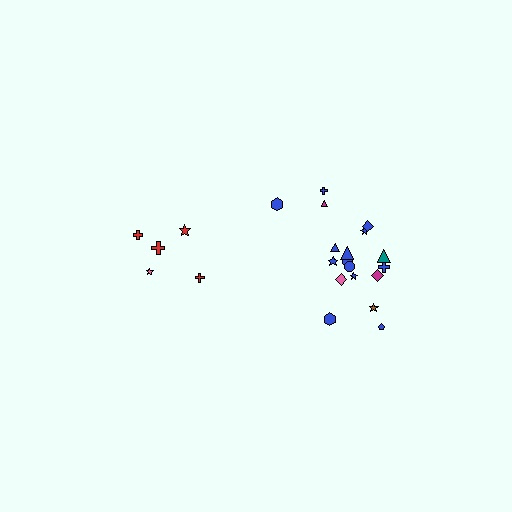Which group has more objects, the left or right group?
The right group.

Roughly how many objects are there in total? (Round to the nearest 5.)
Roughly 25 objects in total.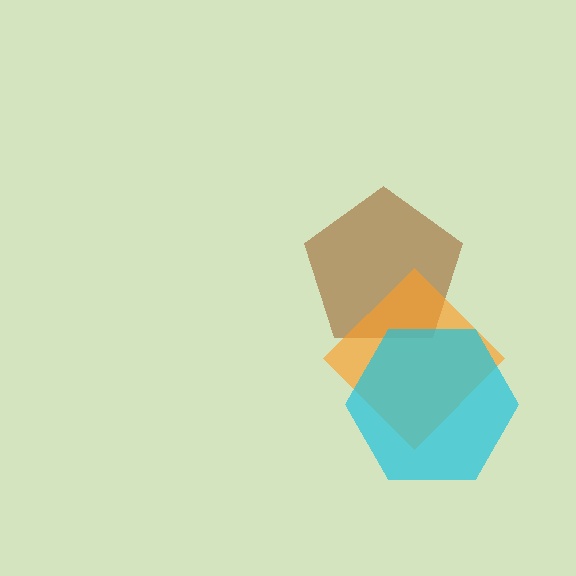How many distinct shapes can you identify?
There are 3 distinct shapes: a brown pentagon, an orange diamond, a cyan hexagon.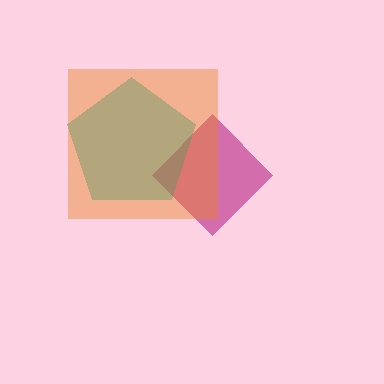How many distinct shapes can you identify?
There are 3 distinct shapes: a magenta diamond, a teal pentagon, an orange square.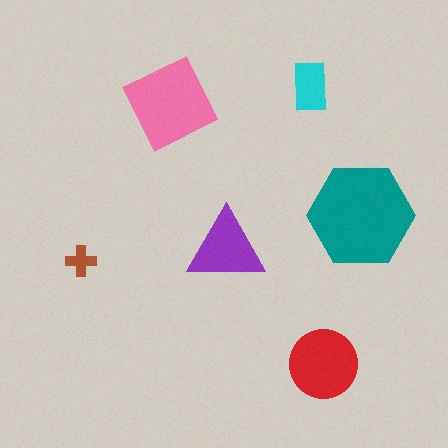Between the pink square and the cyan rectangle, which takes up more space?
The pink square.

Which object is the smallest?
The brown cross.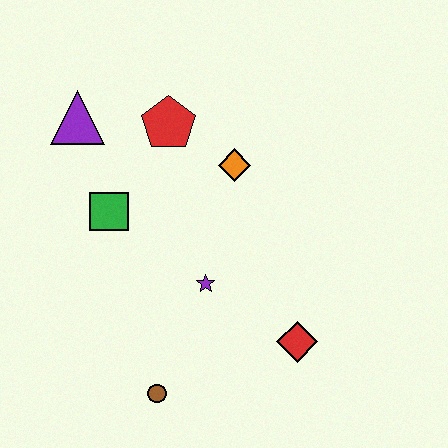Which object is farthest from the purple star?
The purple triangle is farthest from the purple star.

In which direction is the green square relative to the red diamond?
The green square is to the left of the red diamond.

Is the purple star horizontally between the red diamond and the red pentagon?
Yes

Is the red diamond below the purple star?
Yes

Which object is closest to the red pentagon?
The orange diamond is closest to the red pentagon.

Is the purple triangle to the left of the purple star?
Yes